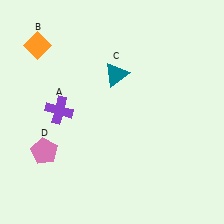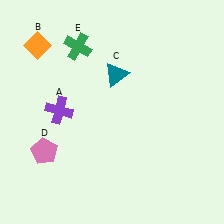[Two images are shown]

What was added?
A green cross (E) was added in Image 2.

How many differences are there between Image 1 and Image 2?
There is 1 difference between the two images.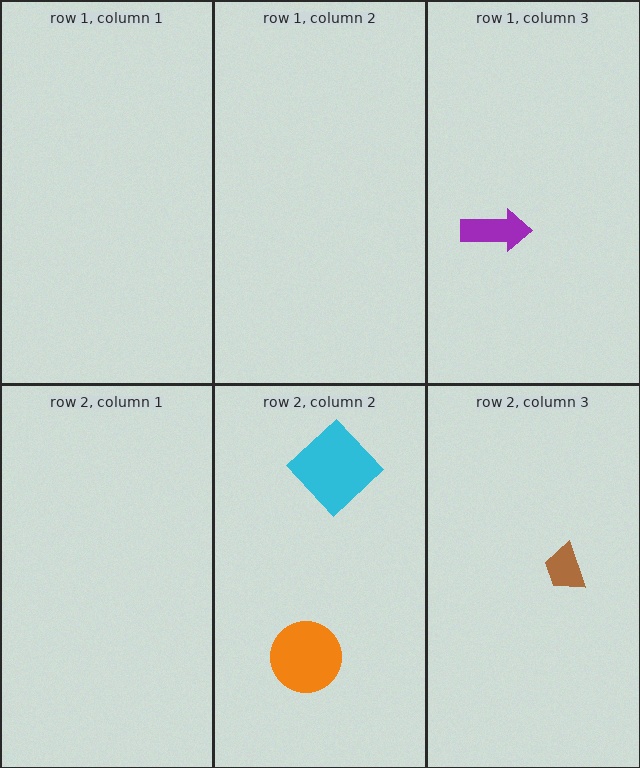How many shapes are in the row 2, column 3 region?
1.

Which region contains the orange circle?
The row 2, column 2 region.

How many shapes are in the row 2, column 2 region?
2.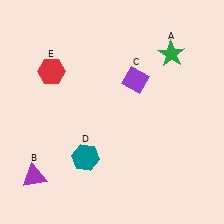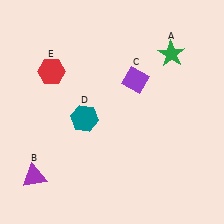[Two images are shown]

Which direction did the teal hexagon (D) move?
The teal hexagon (D) moved up.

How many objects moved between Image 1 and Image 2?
1 object moved between the two images.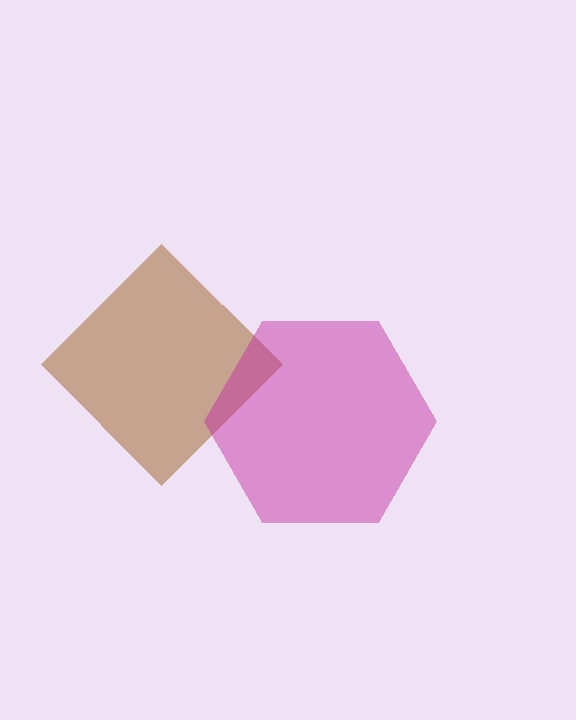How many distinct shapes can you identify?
There are 2 distinct shapes: a brown diamond, a magenta hexagon.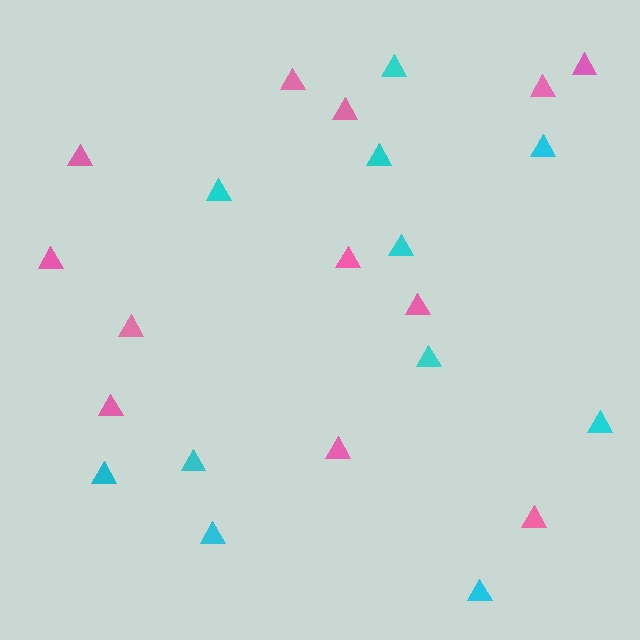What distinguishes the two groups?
There are 2 groups: one group of cyan triangles (11) and one group of pink triangles (12).